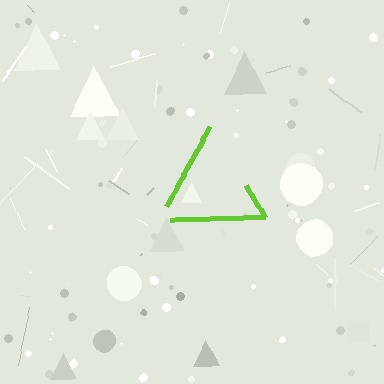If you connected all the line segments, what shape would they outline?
They would outline a triangle.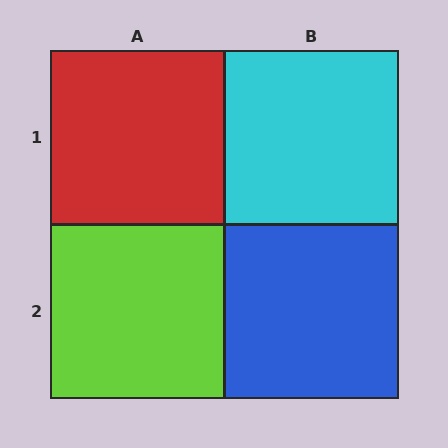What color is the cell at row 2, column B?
Blue.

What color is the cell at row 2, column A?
Lime.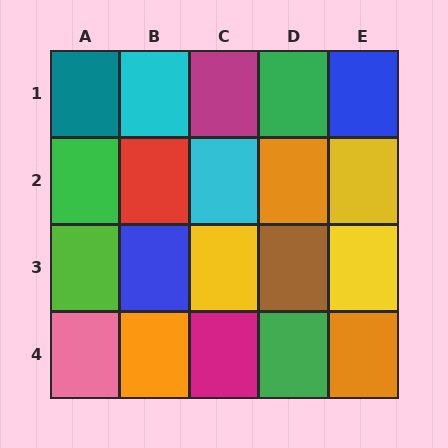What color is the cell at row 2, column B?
Red.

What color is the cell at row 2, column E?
Yellow.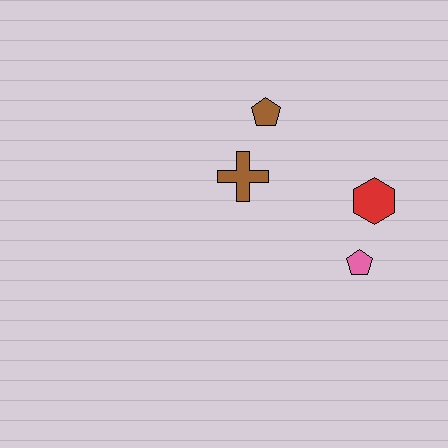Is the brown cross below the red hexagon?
No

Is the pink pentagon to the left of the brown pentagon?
No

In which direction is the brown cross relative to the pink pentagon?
The brown cross is to the left of the pink pentagon.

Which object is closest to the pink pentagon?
The red hexagon is closest to the pink pentagon.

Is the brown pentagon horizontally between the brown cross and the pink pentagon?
Yes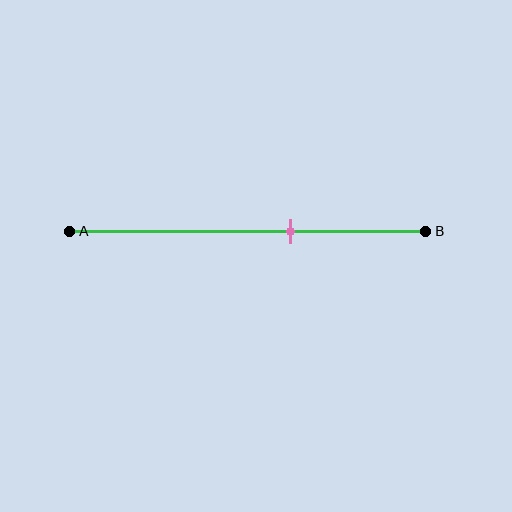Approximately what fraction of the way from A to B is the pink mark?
The pink mark is approximately 60% of the way from A to B.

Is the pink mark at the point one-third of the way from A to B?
No, the mark is at about 60% from A, not at the 33% one-third point.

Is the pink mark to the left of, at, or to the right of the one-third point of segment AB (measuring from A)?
The pink mark is to the right of the one-third point of segment AB.